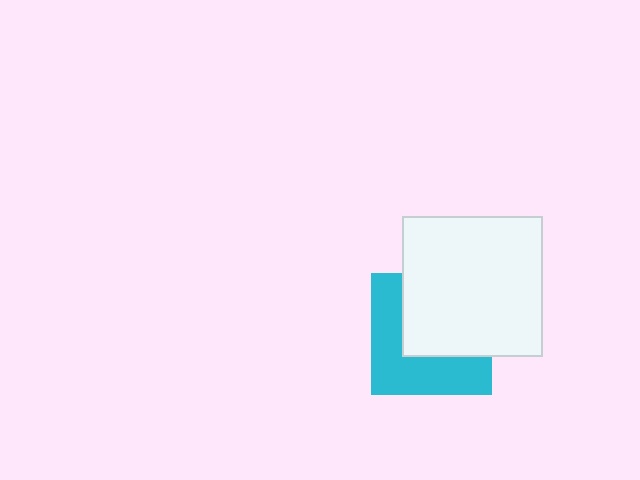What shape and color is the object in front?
The object in front is a white square.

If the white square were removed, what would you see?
You would see the complete cyan square.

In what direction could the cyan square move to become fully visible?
The cyan square could move toward the lower-left. That would shift it out from behind the white square entirely.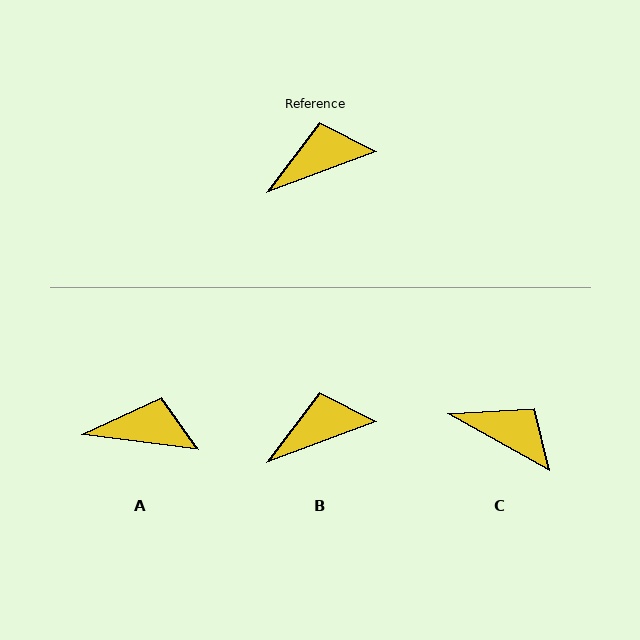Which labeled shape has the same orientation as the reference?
B.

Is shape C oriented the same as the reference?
No, it is off by about 49 degrees.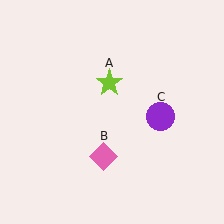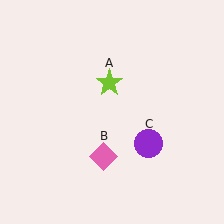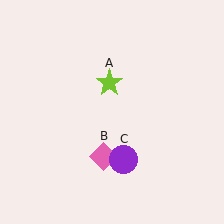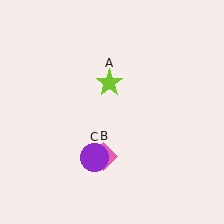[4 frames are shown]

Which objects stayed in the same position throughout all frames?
Lime star (object A) and pink diamond (object B) remained stationary.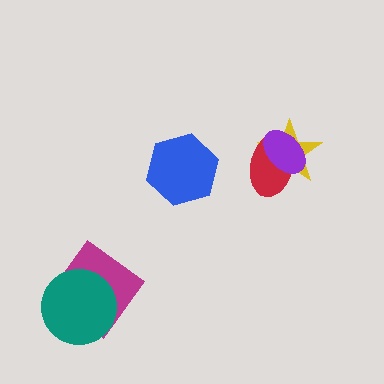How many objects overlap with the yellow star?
2 objects overlap with the yellow star.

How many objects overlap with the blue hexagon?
0 objects overlap with the blue hexagon.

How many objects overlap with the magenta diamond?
1 object overlaps with the magenta diamond.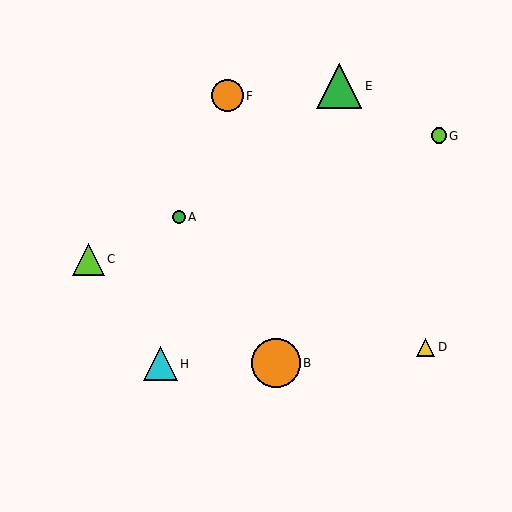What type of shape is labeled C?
Shape C is a lime triangle.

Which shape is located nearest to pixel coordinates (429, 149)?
The lime circle (labeled G) at (439, 136) is nearest to that location.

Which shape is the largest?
The orange circle (labeled B) is the largest.